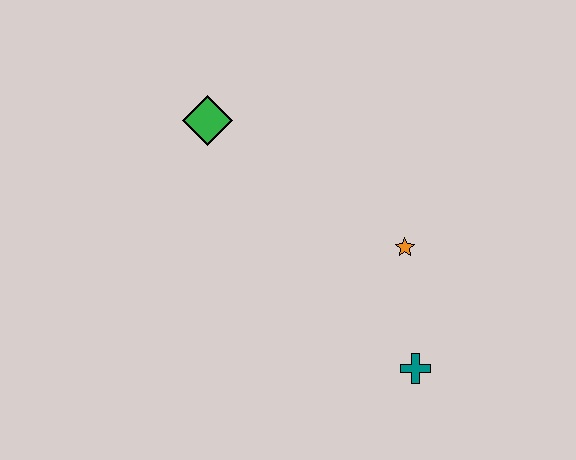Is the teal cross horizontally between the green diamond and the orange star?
No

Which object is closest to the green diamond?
The orange star is closest to the green diamond.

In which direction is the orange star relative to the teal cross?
The orange star is above the teal cross.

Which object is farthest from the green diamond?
The teal cross is farthest from the green diamond.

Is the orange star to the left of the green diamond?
No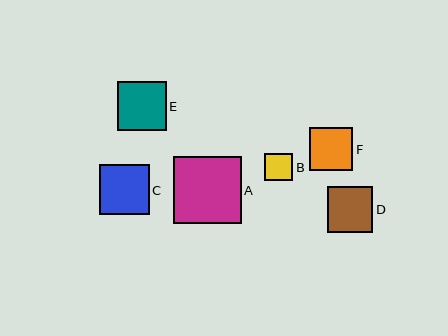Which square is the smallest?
Square B is the smallest with a size of approximately 28 pixels.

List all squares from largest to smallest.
From largest to smallest: A, C, E, D, F, B.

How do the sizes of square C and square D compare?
Square C and square D are approximately the same size.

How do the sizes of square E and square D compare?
Square E and square D are approximately the same size.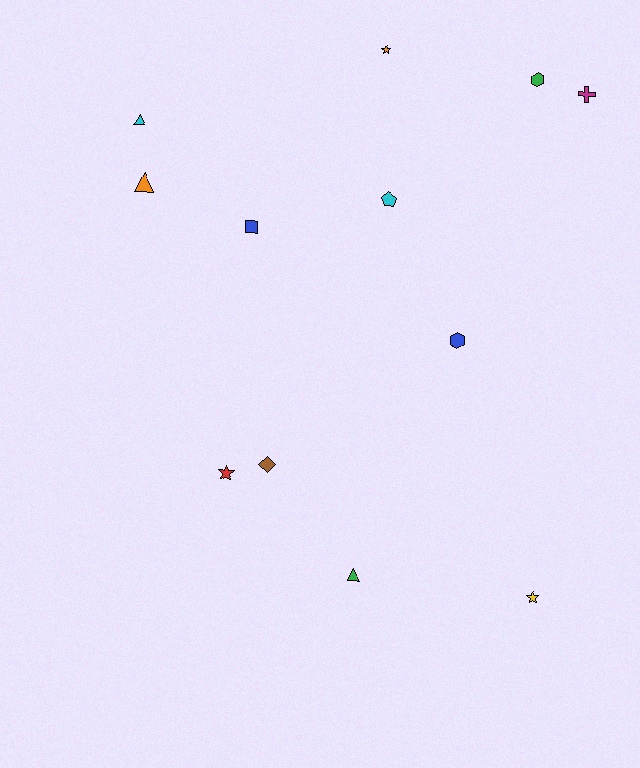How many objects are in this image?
There are 12 objects.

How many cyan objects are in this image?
There are 2 cyan objects.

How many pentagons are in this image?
There is 1 pentagon.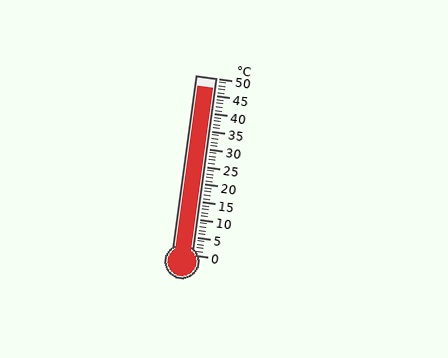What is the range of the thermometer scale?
The thermometer scale ranges from 0°C to 50°C.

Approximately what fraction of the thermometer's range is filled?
The thermometer is filled to approximately 95% of its range.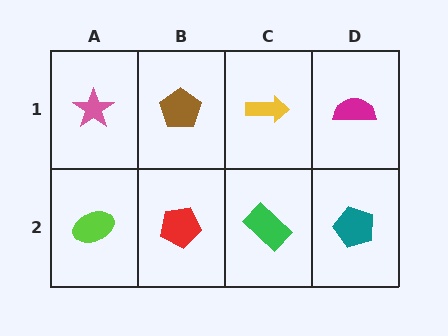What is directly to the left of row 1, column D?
A yellow arrow.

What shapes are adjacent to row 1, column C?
A green rectangle (row 2, column C), a brown pentagon (row 1, column B), a magenta semicircle (row 1, column D).